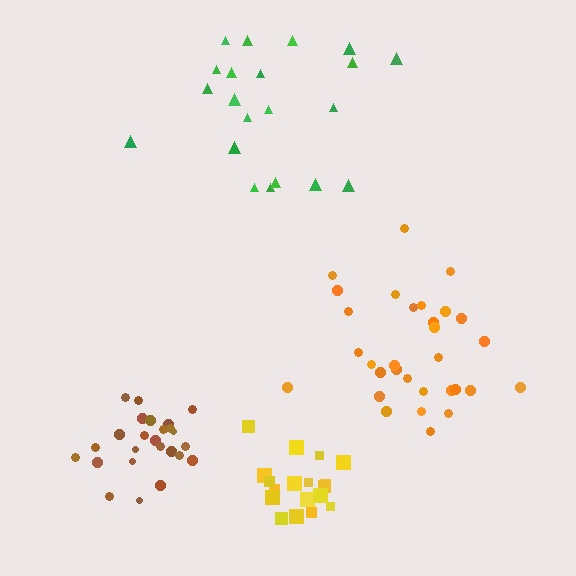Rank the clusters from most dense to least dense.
yellow, brown, orange, green.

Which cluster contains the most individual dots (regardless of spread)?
Orange (31).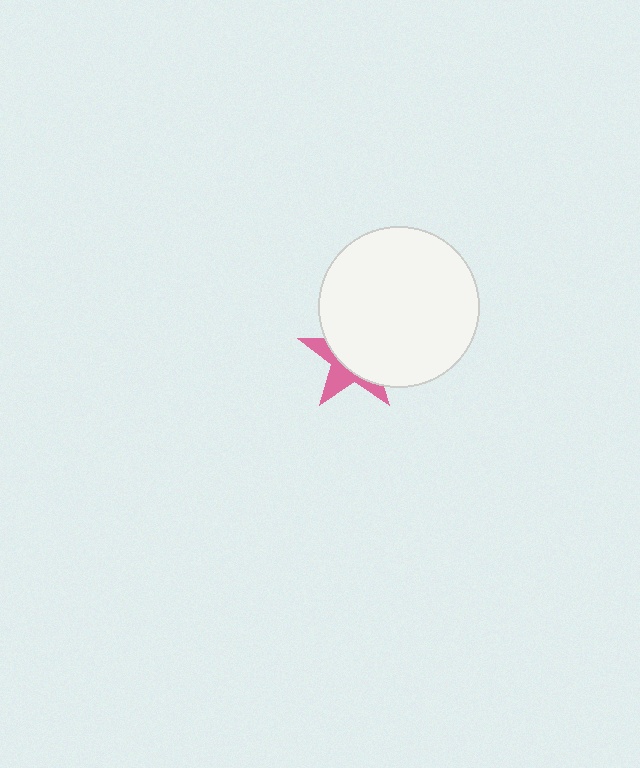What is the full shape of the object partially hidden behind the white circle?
The partially hidden object is a pink star.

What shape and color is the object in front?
The object in front is a white circle.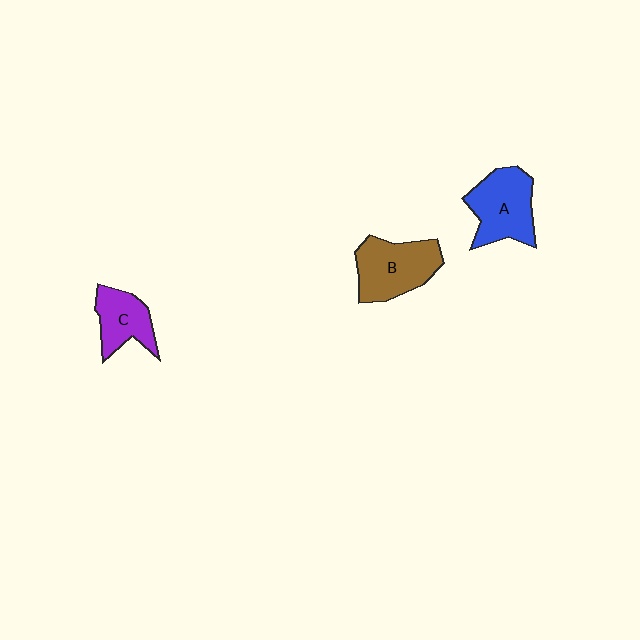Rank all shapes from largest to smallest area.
From largest to smallest: B (brown), A (blue), C (purple).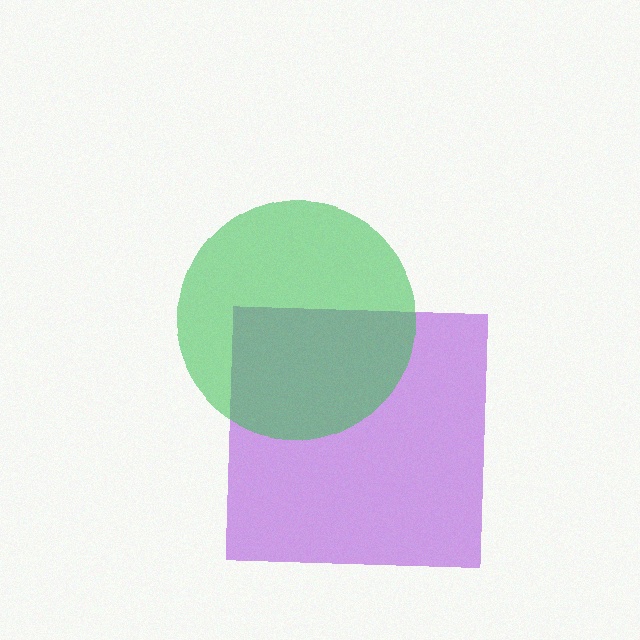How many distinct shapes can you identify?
There are 2 distinct shapes: a purple square, a green circle.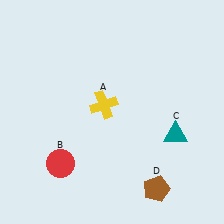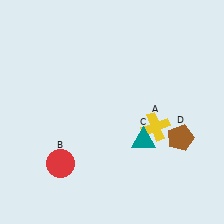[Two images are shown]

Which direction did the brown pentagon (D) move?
The brown pentagon (D) moved up.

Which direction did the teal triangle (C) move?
The teal triangle (C) moved left.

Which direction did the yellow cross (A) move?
The yellow cross (A) moved right.